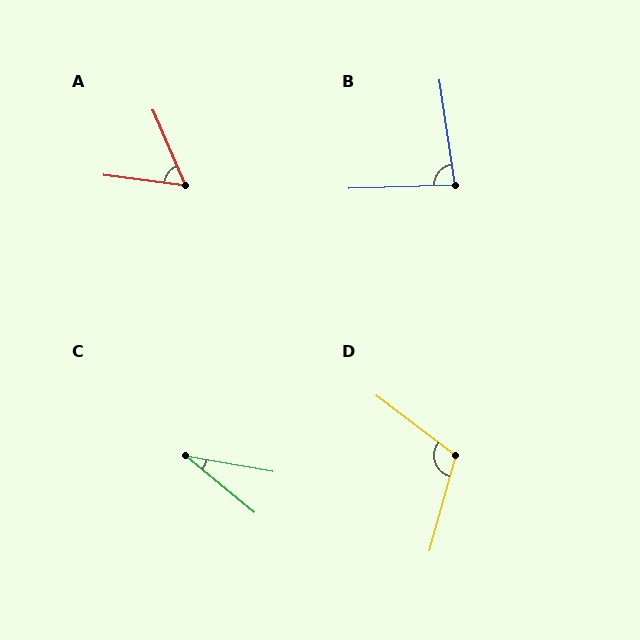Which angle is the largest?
D, at approximately 112 degrees.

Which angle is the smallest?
C, at approximately 30 degrees.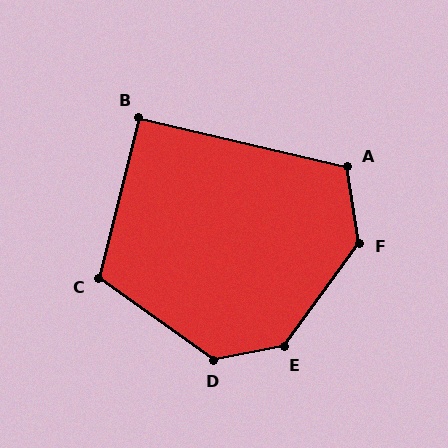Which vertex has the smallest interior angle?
B, at approximately 91 degrees.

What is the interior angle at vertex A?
Approximately 111 degrees (obtuse).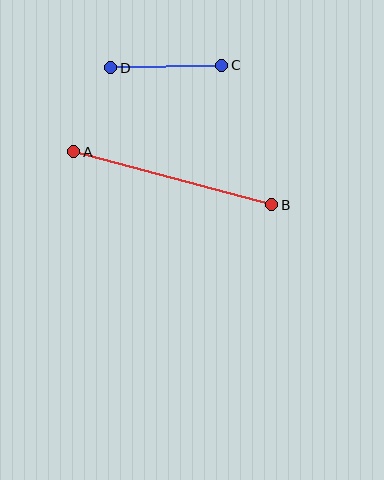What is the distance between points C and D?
The distance is approximately 111 pixels.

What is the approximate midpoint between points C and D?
The midpoint is at approximately (166, 67) pixels.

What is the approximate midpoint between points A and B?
The midpoint is at approximately (173, 178) pixels.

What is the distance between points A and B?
The distance is approximately 205 pixels.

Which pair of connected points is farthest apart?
Points A and B are farthest apart.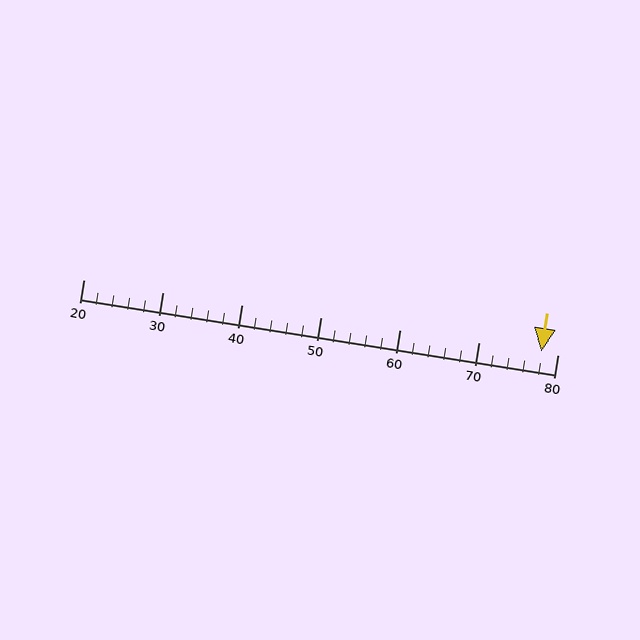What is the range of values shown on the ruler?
The ruler shows values from 20 to 80.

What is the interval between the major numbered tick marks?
The major tick marks are spaced 10 units apart.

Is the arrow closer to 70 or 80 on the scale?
The arrow is closer to 80.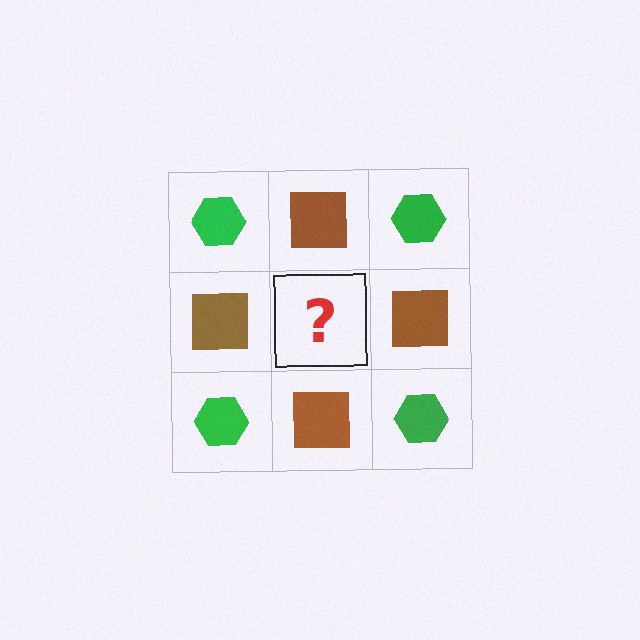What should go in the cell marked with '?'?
The missing cell should contain a green hexagon.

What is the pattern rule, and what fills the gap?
The rule is that it alternates green hexagon and brown square in a checkerboard pattern. The gap should be filled with a green hexagon.